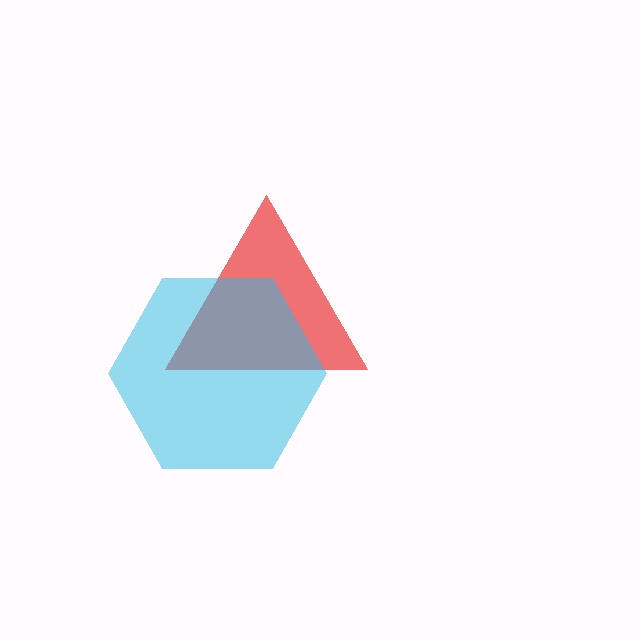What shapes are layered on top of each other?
The layered shapes are: a red triangle, a cyan hexagon.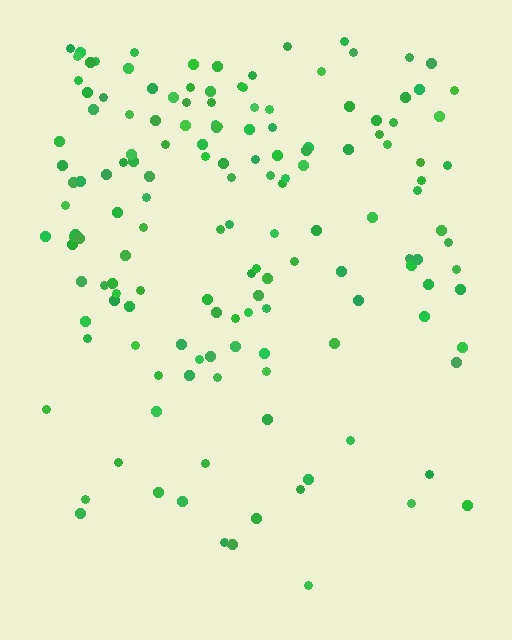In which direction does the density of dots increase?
From bottom to top, with the top side densest.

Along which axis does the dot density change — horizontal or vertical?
Vertical.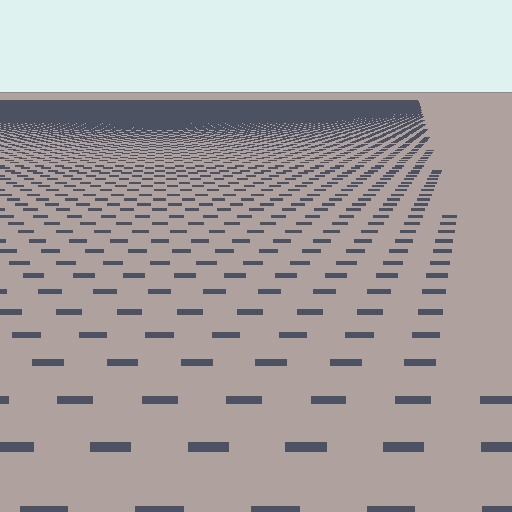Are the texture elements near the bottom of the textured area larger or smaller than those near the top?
Larger. Near the bottom, elements are closer to the viewer and appear at a bigger on-screen size.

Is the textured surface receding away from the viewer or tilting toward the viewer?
The surface is receding away from the viewer. Texture elements get smaller and denser toward the top.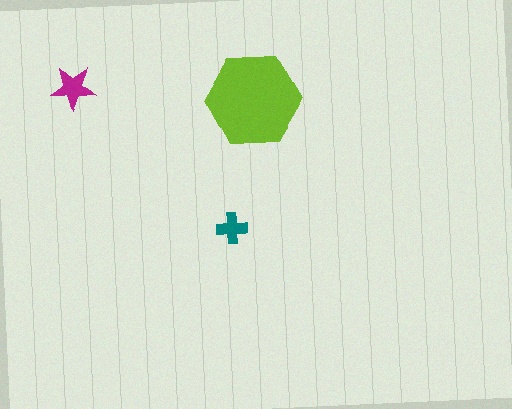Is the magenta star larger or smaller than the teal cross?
Larger.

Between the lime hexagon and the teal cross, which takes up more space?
The lime hexagon.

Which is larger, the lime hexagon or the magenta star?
The lime hexagon.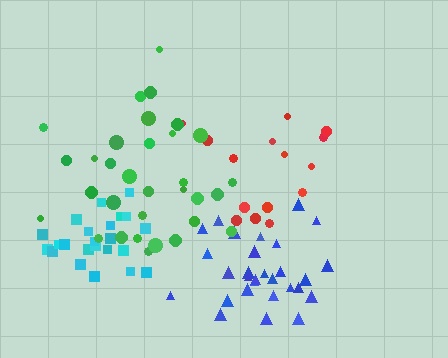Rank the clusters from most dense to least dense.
cyan, blue, red, green.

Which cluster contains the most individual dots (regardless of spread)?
Green (32).